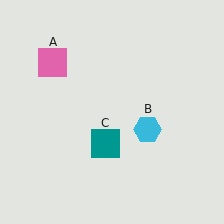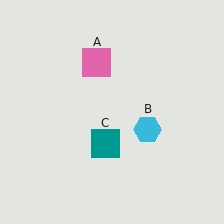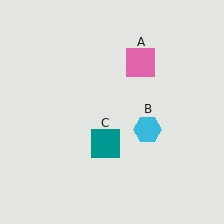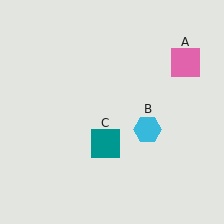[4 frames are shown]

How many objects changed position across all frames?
1 object changed position: pink square (object A).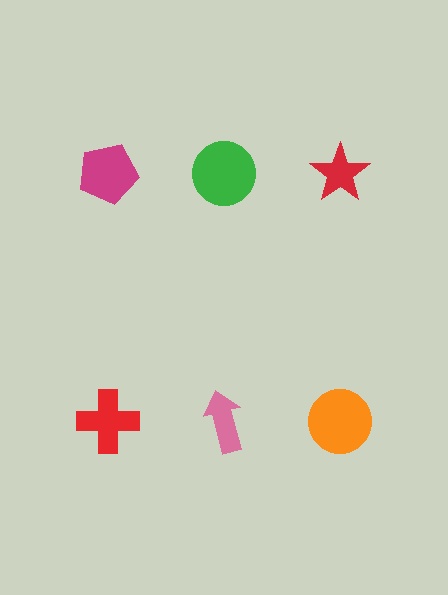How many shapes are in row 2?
3 shapes.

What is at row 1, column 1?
A magenta pentagon.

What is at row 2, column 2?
A pink arrow.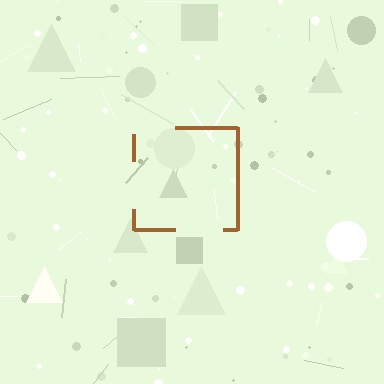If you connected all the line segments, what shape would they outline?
They would outline a square.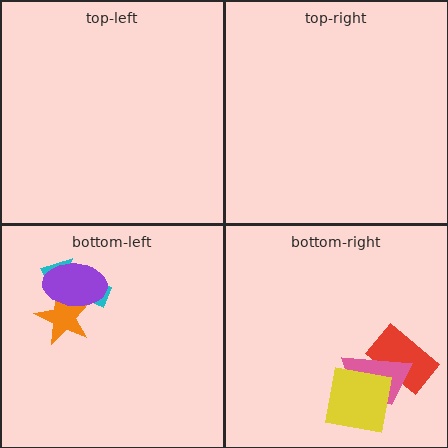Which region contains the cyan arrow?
The bottom-left region.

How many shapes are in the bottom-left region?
3.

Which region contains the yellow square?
The bottom-right region.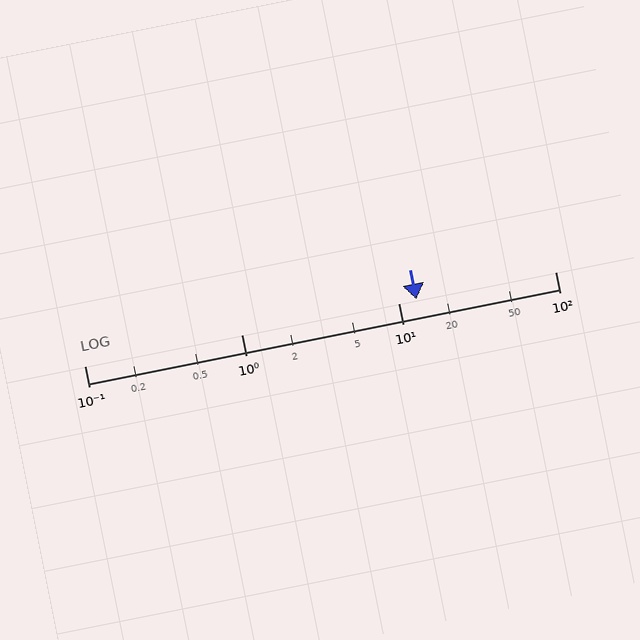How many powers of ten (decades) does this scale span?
The scale spans 3 decades, from 0.1 to 100.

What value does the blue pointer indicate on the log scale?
The pointer indicates approximately 13.